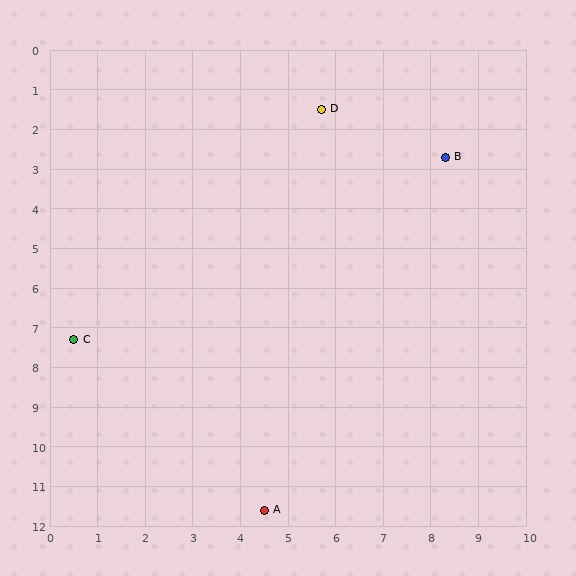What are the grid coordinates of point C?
Point C is at approximately (0.5, 7.3).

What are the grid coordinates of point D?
Point D is at approximately (5.7, 1.5).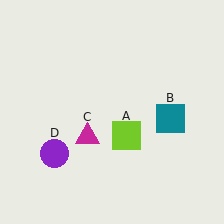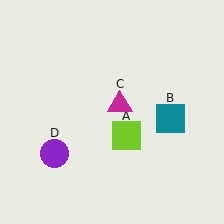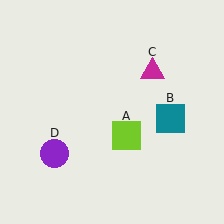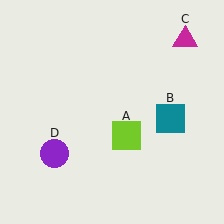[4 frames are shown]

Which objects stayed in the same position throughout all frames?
Lime square (object A) and teal square (object B) and purple circle (object D) remained stationary.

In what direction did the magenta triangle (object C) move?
The magenta triangle (object C) moved up and to the right.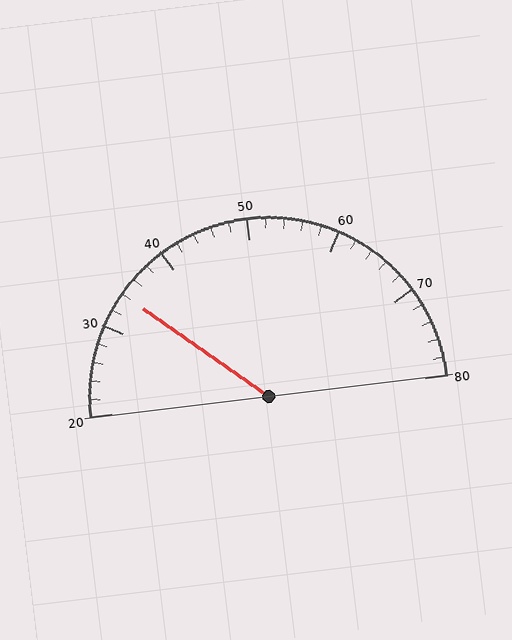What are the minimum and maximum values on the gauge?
The gauge ranges from 20 to 80.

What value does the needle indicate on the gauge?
The needle indicates approximately 34.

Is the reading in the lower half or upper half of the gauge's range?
The reading is in the lower half of the range (20 to 80).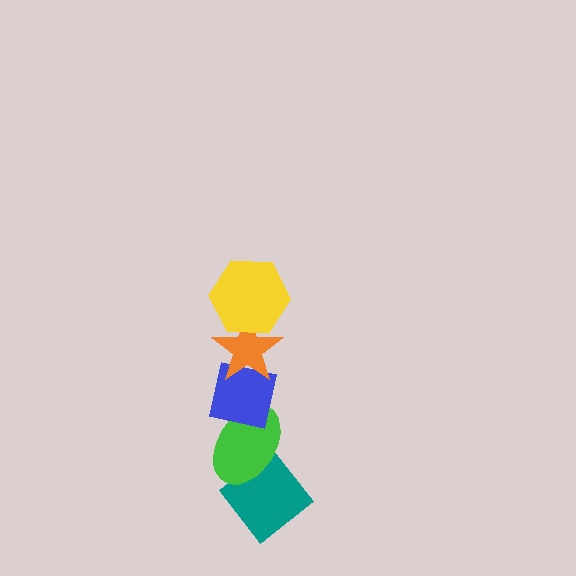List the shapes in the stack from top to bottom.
From top to bottom: the yellow hexagon, the orange star, the blue square, the green ellipse, the teal diamond.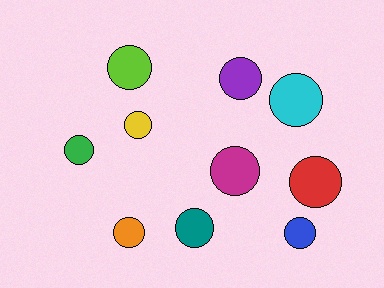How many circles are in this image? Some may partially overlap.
There are 10 circles.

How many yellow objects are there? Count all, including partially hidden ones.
There is 1 yellow object.